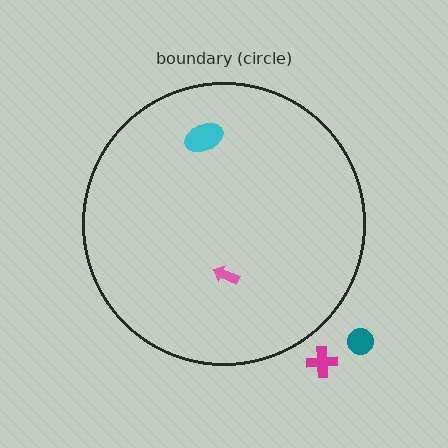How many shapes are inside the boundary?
2 inside, 2 outside.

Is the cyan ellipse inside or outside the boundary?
Inside.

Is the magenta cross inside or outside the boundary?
Outside.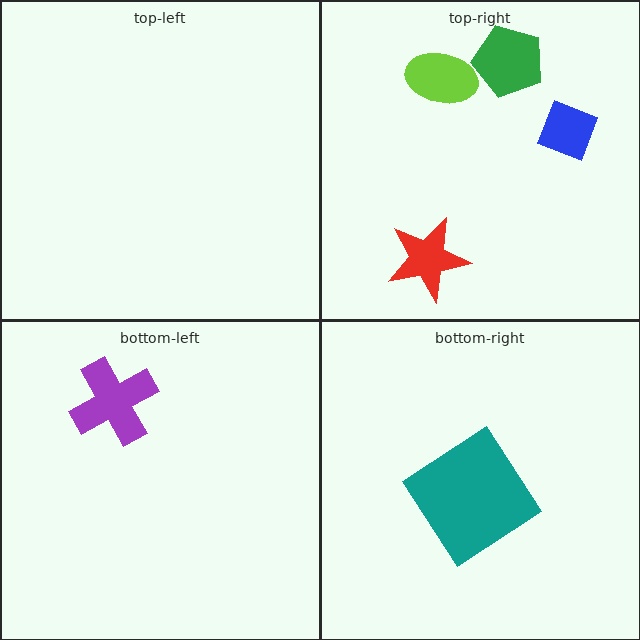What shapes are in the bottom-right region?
The teal diamond.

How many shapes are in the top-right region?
4.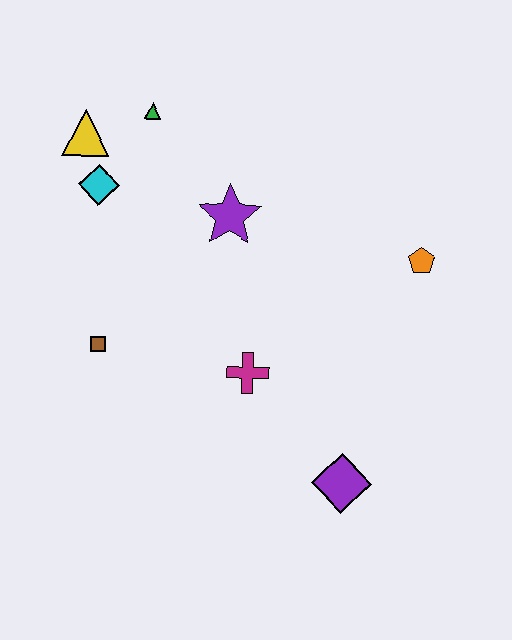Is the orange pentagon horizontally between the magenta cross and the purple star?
No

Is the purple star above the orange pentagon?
Yes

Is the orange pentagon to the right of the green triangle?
Yes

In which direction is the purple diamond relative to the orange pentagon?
The purple diamond is below the orange pentagon.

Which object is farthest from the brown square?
The orange pentagon is farthest from the brown square.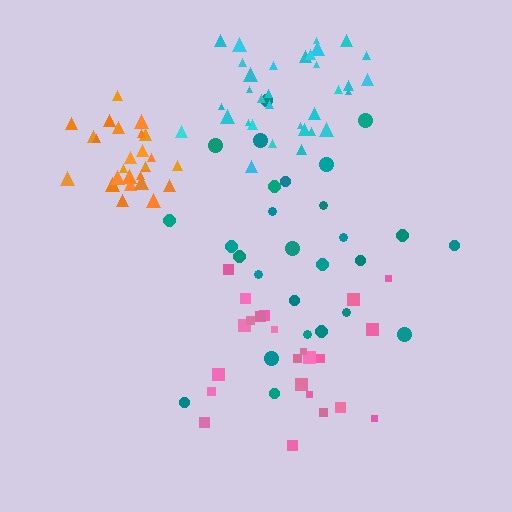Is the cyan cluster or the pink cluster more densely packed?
Cyan.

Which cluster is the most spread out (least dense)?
Teal.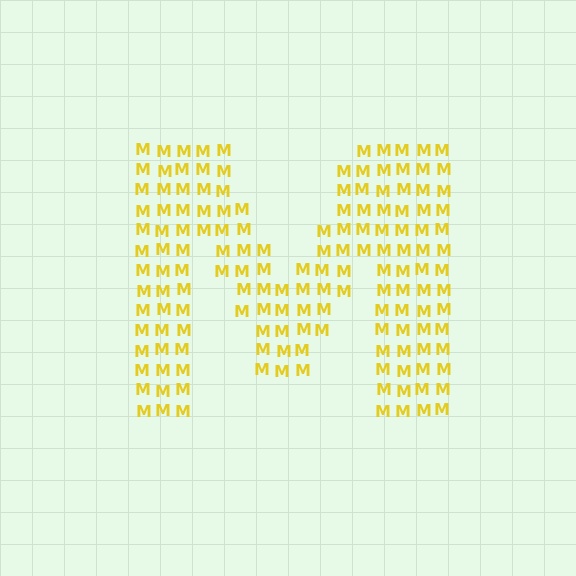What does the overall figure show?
The overall figure shows the letter M.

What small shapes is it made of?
It is made of small letter M's.